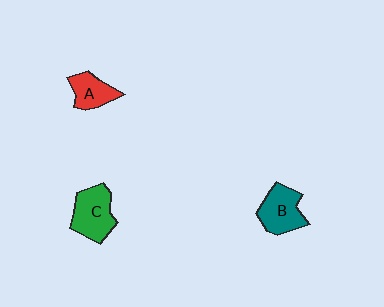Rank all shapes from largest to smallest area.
From largest to smallest: C (green), B (teal), A (red).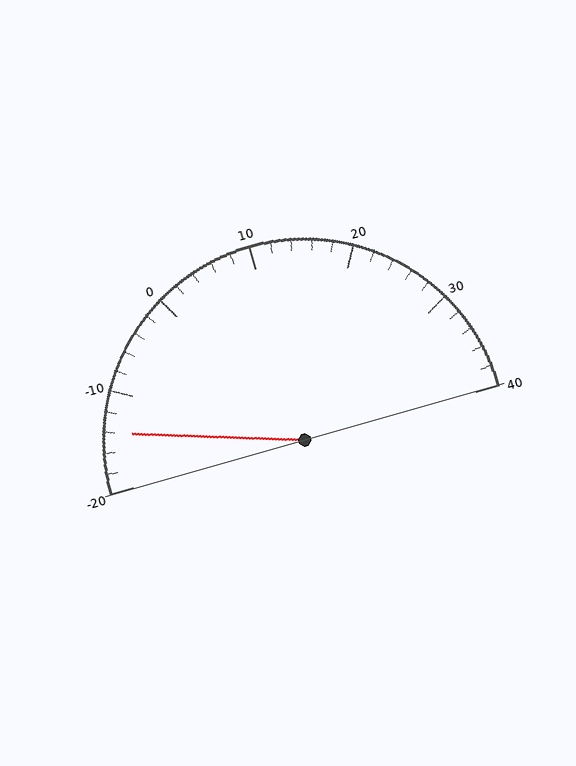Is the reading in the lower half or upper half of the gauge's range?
The reading is in the lower half of the range (-20 to 40).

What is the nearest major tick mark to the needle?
The nearest major tick mark is -10.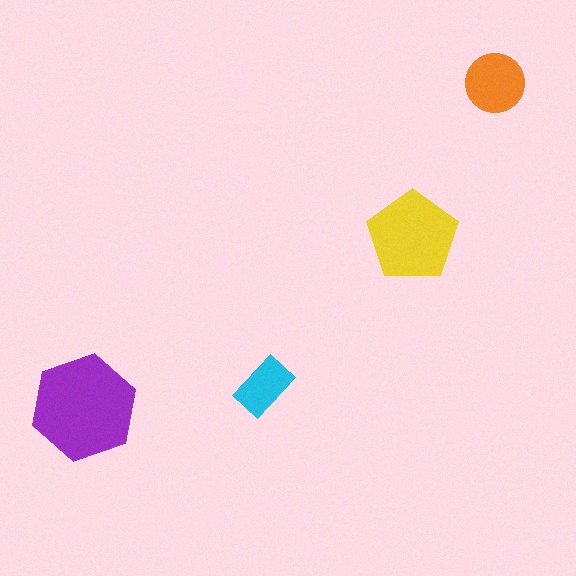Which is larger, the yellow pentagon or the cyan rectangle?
The yellow pentagon.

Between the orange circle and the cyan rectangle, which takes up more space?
The orange circle.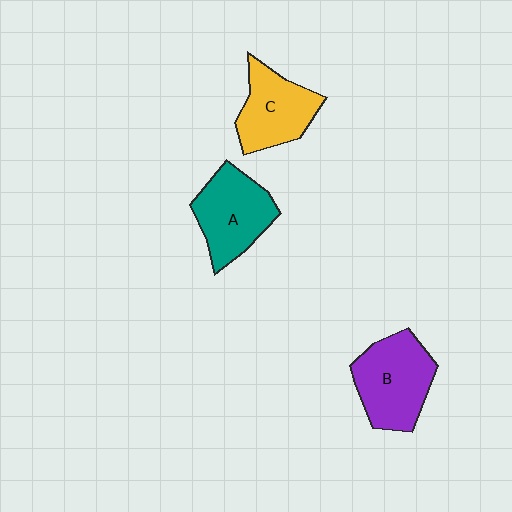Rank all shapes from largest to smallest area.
From largest to smallest: B (purple), A (teal), C (yellow).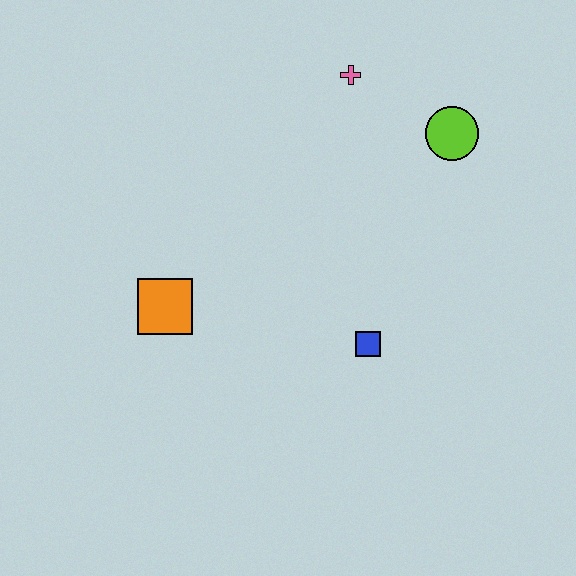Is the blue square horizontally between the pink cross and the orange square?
No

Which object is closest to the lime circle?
The pink cross is closest to the lime circle.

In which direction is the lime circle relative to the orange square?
The lime circle is to the right of the orange square.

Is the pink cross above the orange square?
Yes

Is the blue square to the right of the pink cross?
Yes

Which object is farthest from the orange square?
The lime circle is farthest from the orange square.